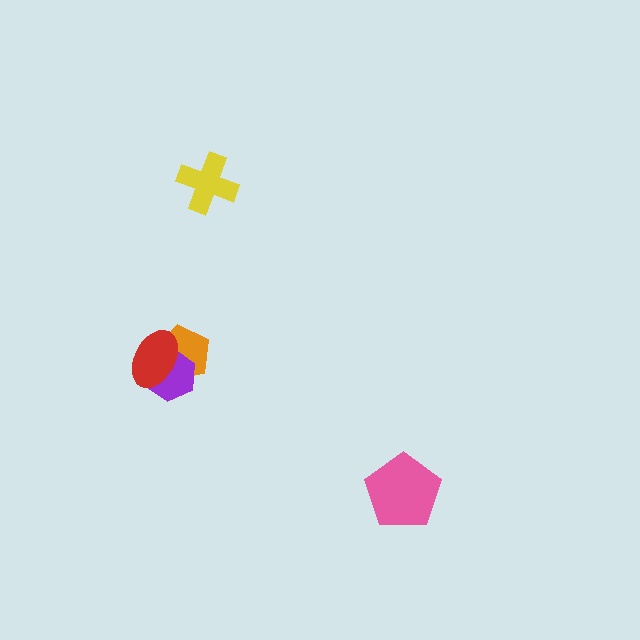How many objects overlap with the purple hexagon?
2 objects overlap with the purple hexagon.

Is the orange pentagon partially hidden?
Yes, it is partially covered by another shape.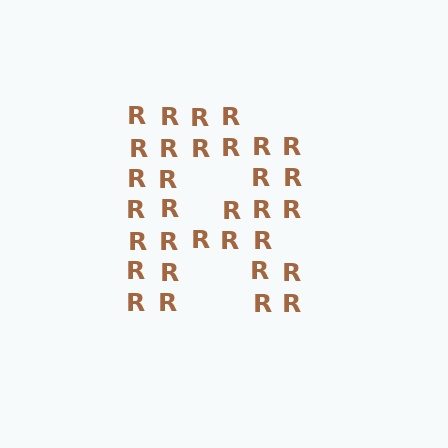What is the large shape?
The large shape is the letter R.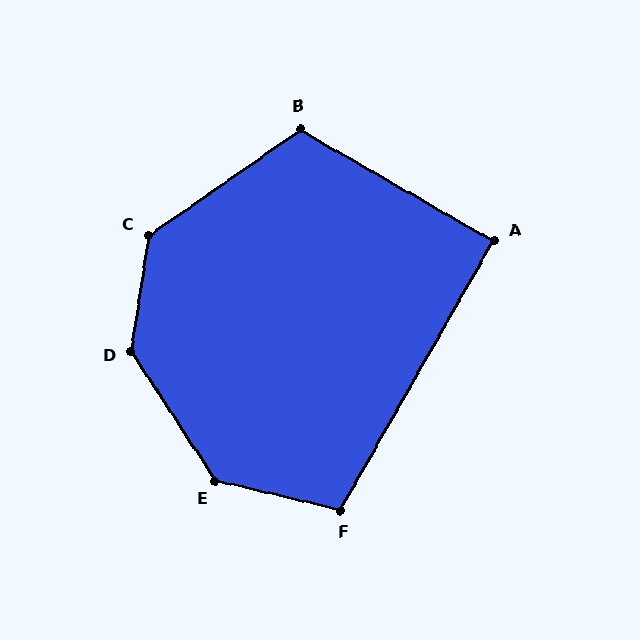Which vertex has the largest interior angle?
D, at approximately 138 degrees.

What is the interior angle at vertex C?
Approximately 133 degrees (obtuse).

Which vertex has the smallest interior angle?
A, at approximately 90 degrees.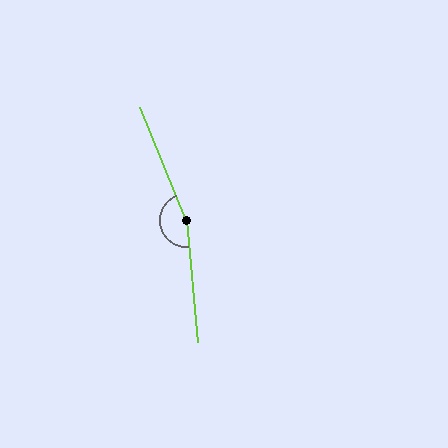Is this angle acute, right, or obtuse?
It is obtuse.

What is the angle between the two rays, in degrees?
Approximately 163 degrees.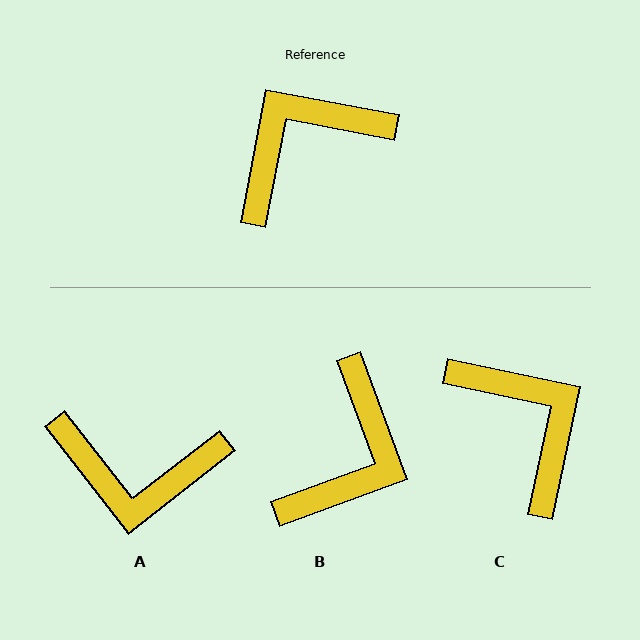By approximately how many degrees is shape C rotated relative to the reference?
Approximately 91 degrees clockwise.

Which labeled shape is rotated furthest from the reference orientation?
B, about 149 degrees away.